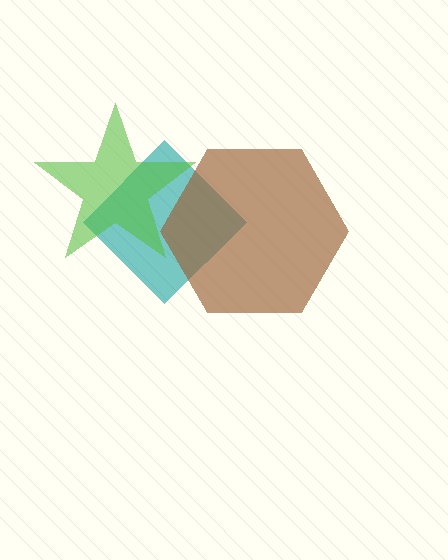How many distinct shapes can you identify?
There are 3 distinct shapes: a teal diamond, a lime star, a brown hexagon.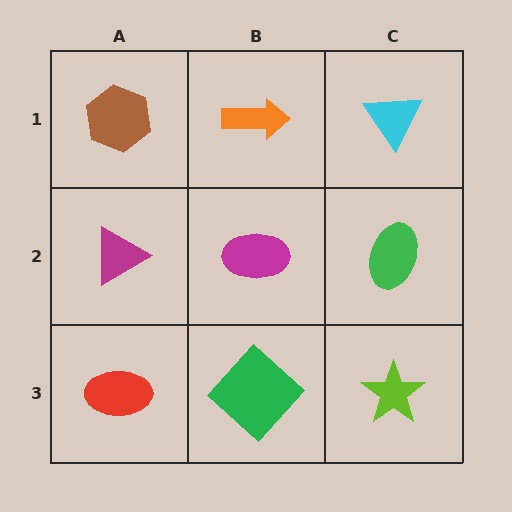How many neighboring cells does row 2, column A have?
3.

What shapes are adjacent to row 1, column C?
A green ellipse (row 2, column C), an orange arrow (row 1, column B).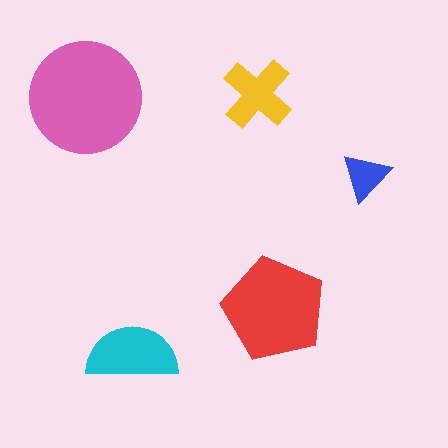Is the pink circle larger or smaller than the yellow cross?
Larger.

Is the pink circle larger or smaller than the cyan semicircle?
Larger.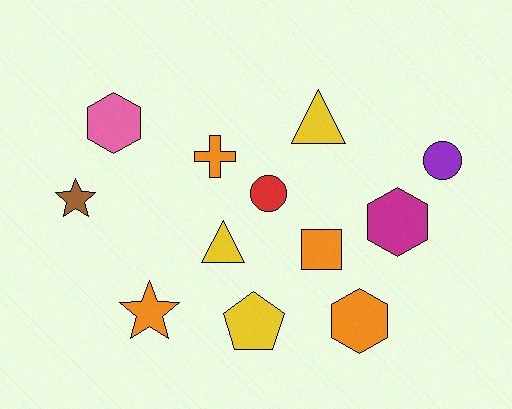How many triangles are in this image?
There are 2 triangles.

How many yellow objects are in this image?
There are 3 yellow objects.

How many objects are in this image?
There are 12 objects.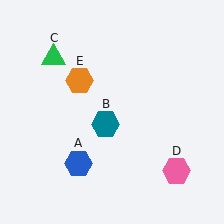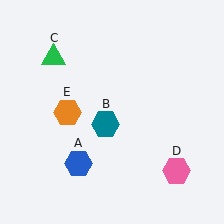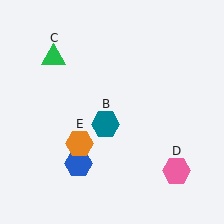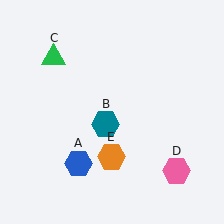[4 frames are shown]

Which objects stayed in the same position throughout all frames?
Blue hexagon (object A) and teal hexagon (object B) and green triangle (object C) and pink hexagon (object D) remained stationary.